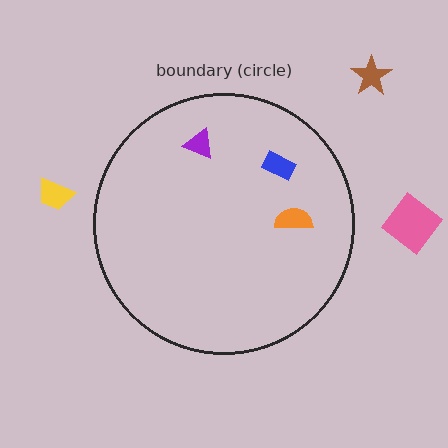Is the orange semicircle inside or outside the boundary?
Inside.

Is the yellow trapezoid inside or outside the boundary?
Outside.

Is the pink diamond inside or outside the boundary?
Outside.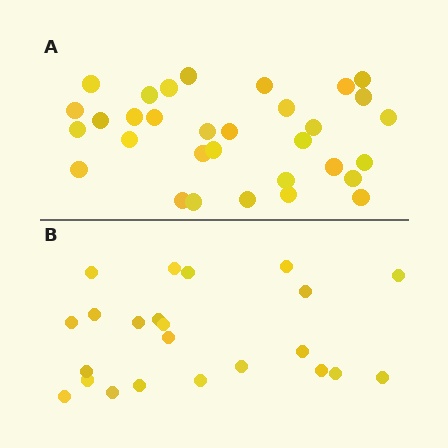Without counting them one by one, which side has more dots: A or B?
Region A (the top region) has more dots.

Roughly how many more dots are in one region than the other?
Region A has roughly 8 or so more dots than region B.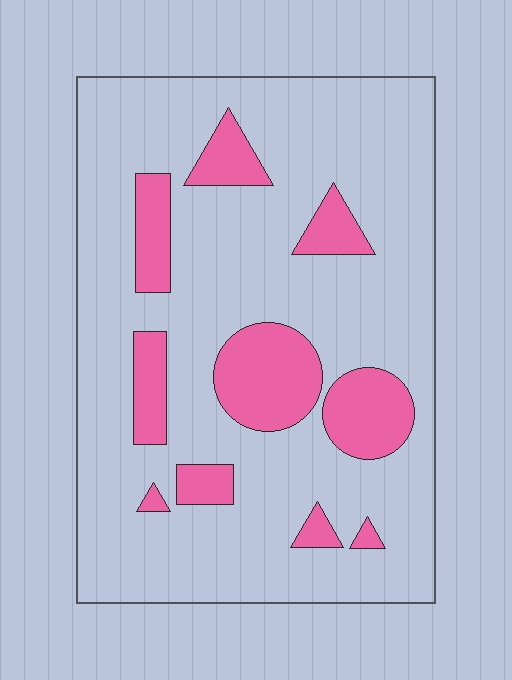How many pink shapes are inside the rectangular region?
10.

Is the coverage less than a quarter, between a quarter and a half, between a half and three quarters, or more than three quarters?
Less than a quarter.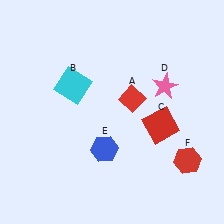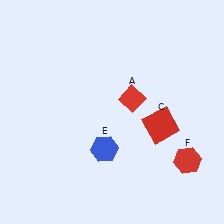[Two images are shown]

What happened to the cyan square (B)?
The cyan square (B) was removed in Image 2. It was in the top-left area of Image 1.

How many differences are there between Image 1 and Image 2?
There are 2 differences between the two images.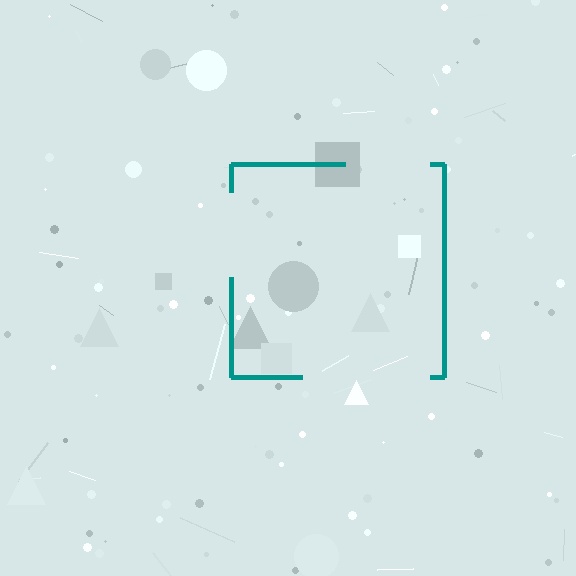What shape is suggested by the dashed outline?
The dashed outline suggests a square.